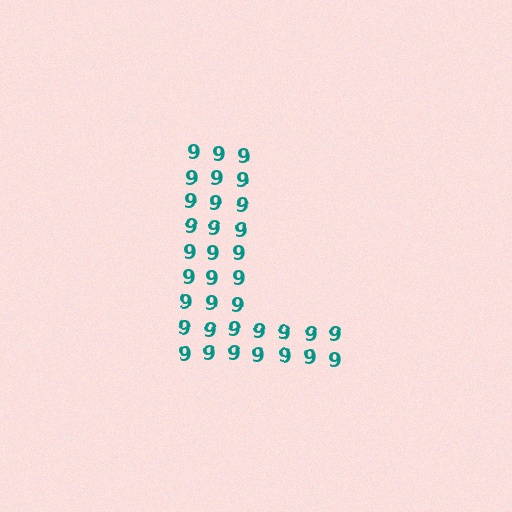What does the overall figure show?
The overall figure shows the letter L.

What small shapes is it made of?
It is made of small digit 9's.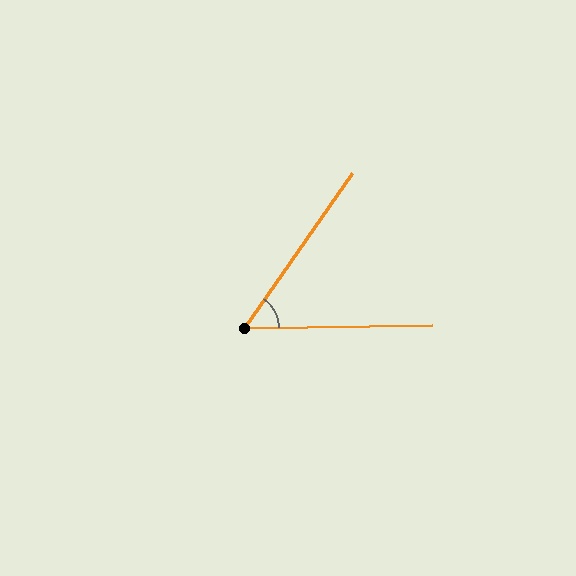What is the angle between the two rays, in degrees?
Approximately 54 degrees.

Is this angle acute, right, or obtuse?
It is acute.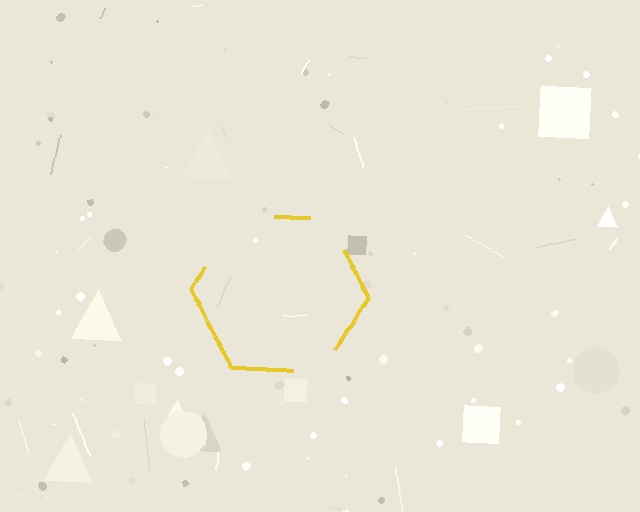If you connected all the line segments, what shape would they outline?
They would outline a hexagon.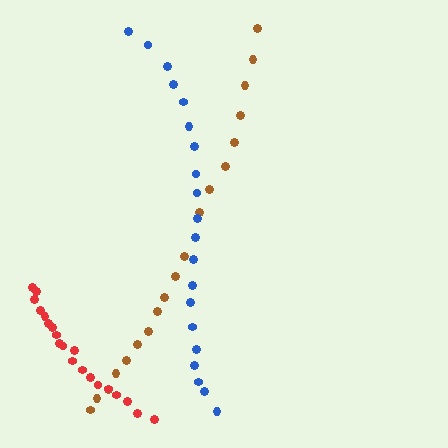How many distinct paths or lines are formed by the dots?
There are 3 distinct paths.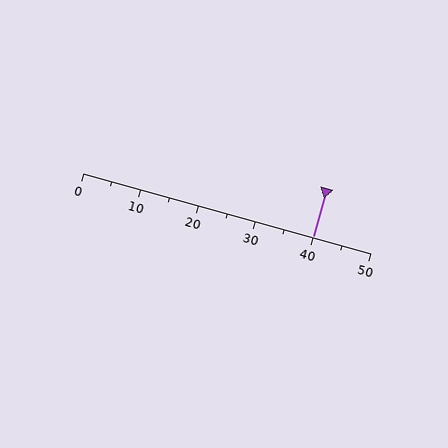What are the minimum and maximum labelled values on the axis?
The axis runs from 0 to 50.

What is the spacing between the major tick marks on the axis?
The major ticks are spaced 10 apart.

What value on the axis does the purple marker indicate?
The marker indicates approximately 40.